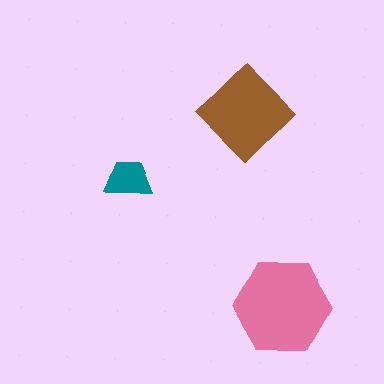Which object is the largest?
The pink hexagon.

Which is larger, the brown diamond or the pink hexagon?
The pink hexagon.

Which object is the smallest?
The teal trapezoid.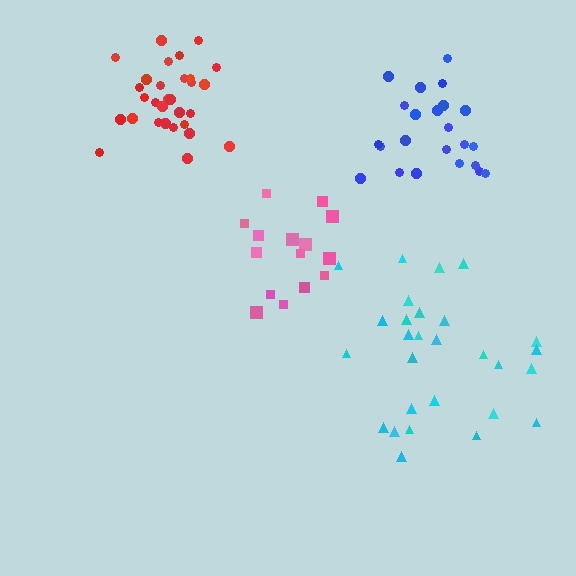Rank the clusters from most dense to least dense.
blue, red, pink, cyan.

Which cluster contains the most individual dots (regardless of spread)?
Red (30).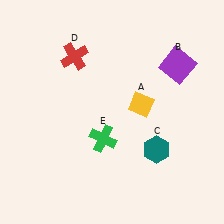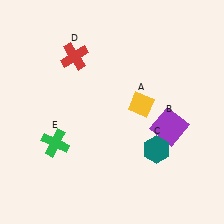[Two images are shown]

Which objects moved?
The objects that moved are: the purple square (B), the green cross (E).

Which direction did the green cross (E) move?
The green cross (E) moved left.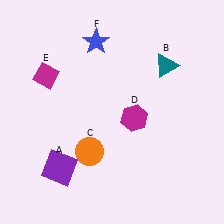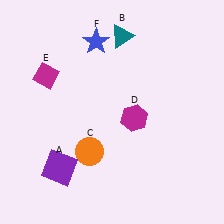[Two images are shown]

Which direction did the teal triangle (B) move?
The teal triangle (B) moved left.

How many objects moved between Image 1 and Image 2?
1 object moved between the two images.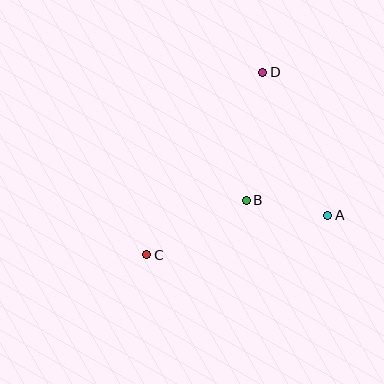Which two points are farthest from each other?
Points C and D are farthest from each other.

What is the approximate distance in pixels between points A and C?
The distance between A and C is approximately 185 pixels.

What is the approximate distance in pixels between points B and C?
The distance between B and C is approximately 113 pixels.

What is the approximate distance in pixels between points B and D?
The distance between B and D is approximately 129 pixels.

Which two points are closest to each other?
Points A and B are closest to each other.